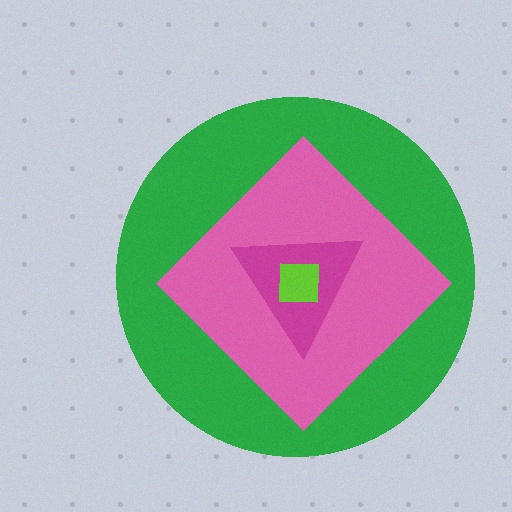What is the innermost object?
The lime square.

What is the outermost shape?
The green circle.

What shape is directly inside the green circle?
The pink diamond.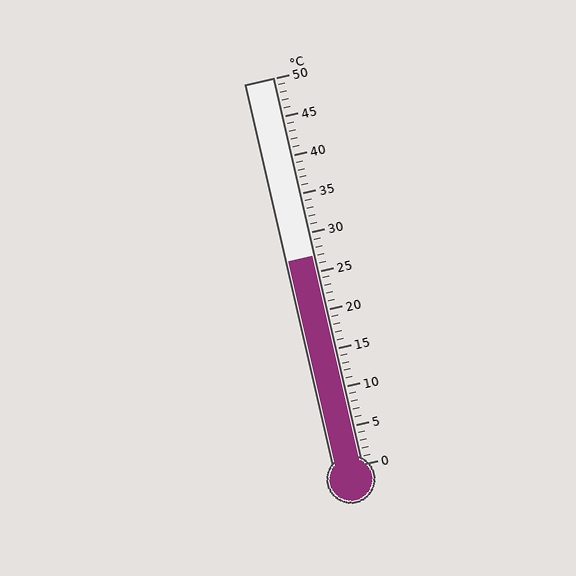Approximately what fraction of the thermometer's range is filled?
The thermometer is filled to approximately 55% of its range.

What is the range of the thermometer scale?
The thermometer scale ranges from 0°C to 50°C.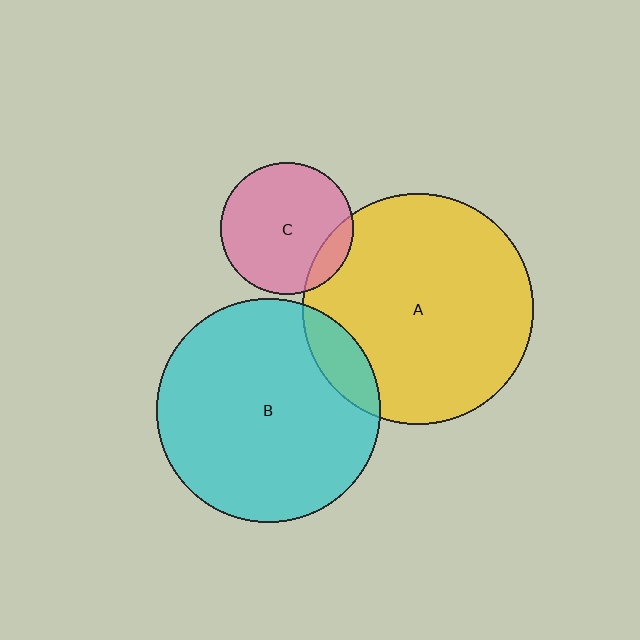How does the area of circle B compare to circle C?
Approximately 2.9 times.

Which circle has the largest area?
Circle A (yellow).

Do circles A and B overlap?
Yes.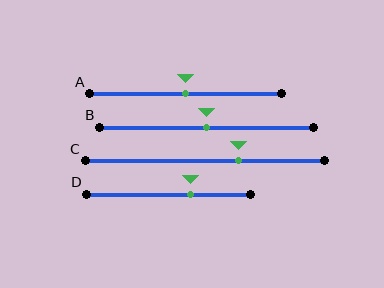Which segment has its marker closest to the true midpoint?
Segment A has its marker closest to the true midpoint.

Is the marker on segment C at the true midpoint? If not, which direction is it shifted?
No, the marker on segment C is shifted to the right by about 14% of the segment length.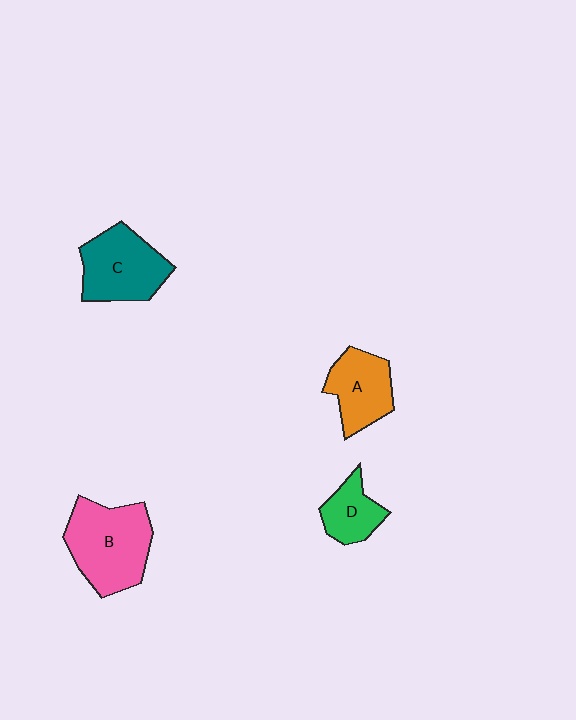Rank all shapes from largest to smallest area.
From largest to smallest: B (pink), C (teal), A (orange), D (green).